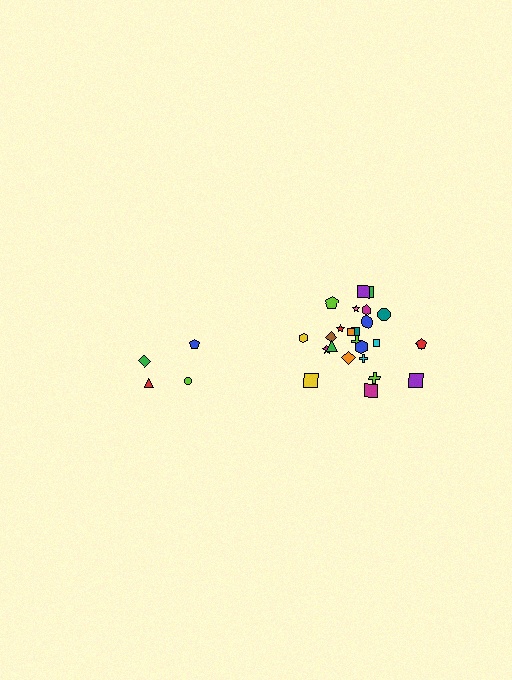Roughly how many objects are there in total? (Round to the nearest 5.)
Roughly 30 objects in total.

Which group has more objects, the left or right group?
The right group.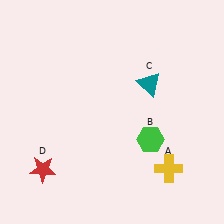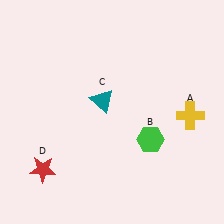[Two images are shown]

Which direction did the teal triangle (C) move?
The teal triangle (C) moved left.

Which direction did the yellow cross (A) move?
The yellow cross (A) moved up.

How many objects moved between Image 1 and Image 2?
2 objects moved between the two images.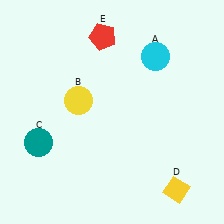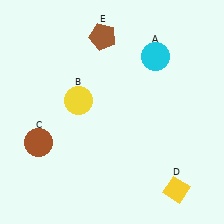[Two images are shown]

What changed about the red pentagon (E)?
In Image 1, E is red. In Image 2, it changed to brown.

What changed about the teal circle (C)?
In Image 1, C is teal. In Image 2, it changed to brown.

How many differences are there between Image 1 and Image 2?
There are 2 differences between the two images.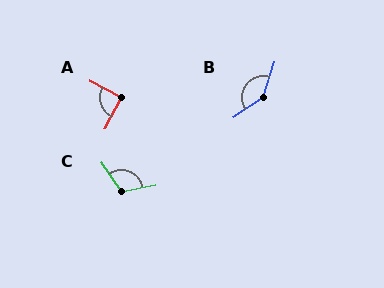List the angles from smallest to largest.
A (91°), C (113°), B (142°).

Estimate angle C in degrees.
Approximately 113 degrees.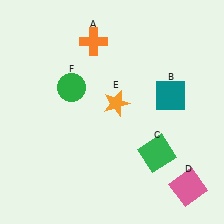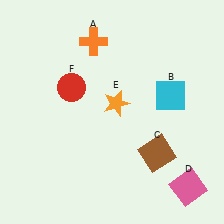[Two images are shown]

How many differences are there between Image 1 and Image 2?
There are 3 differences between the two images.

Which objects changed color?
B changed from teal to cyan. C changed from green to brown. F changed from green to red.